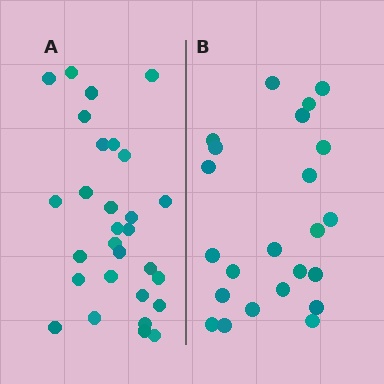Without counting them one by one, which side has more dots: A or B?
Region A (the left region) has more dots.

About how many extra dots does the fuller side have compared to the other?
Region A has about 6 more dots than region B.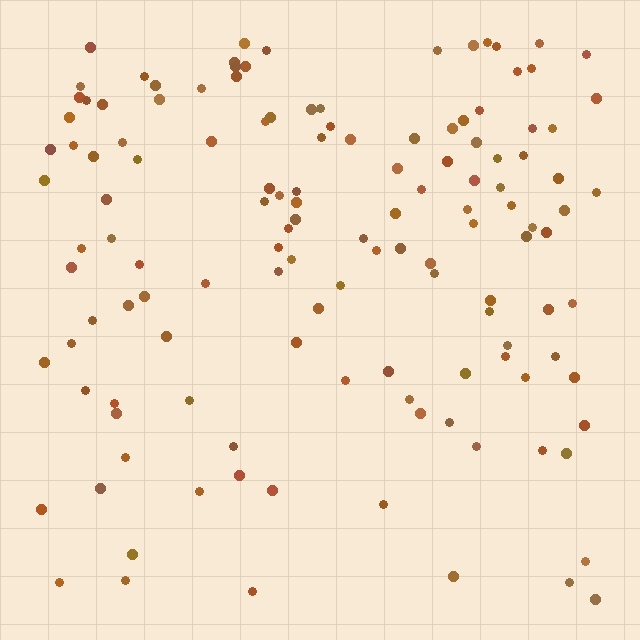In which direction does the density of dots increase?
From bottom to top, with the top side densest.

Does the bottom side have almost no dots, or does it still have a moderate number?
Still a moderate number, just noticeably fewer than the top.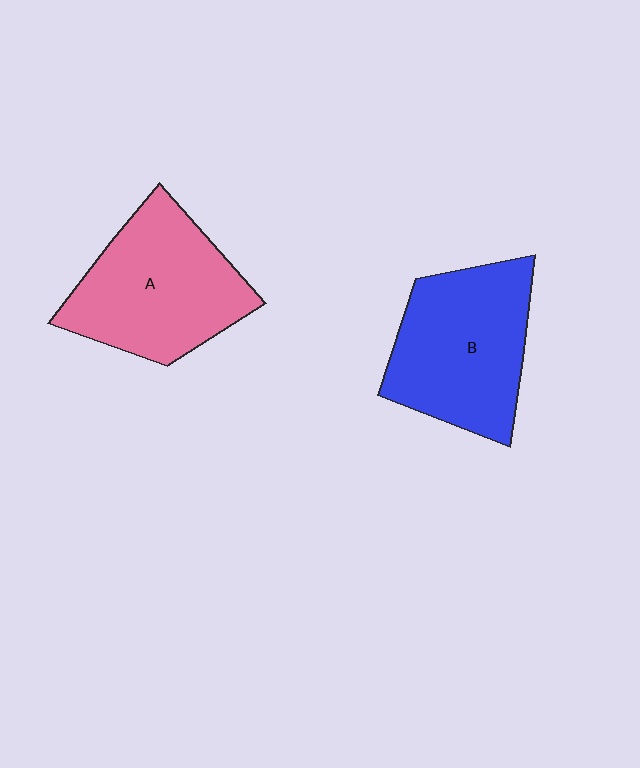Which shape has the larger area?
Shape A (pink).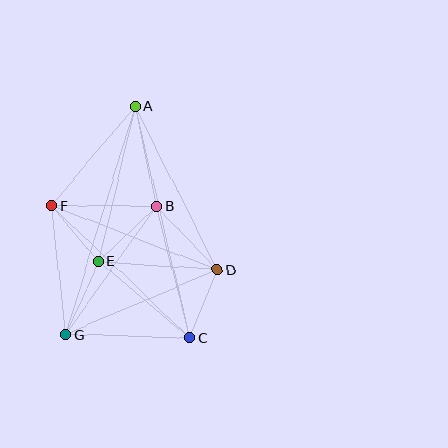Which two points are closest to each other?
Points E and F are closest to each other.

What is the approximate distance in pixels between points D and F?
The distance between D and F is approximately 177 pixels.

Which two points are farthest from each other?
Points A and C are farthest from each other.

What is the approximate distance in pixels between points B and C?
The distance between B and C is approximately 136 pixels.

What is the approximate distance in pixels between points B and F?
The distance between B and F is approximately 105 pixels.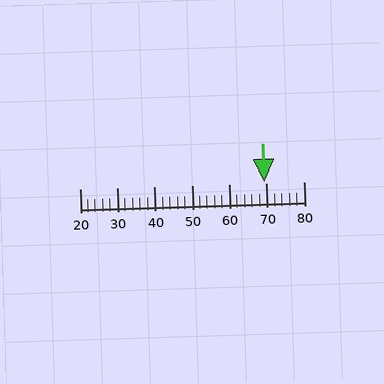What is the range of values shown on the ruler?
The ruler shows values from 20 to 80.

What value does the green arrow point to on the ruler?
The green arrow points to approximately 70.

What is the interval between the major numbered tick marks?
The major tick marks are spaced 10 units apart.